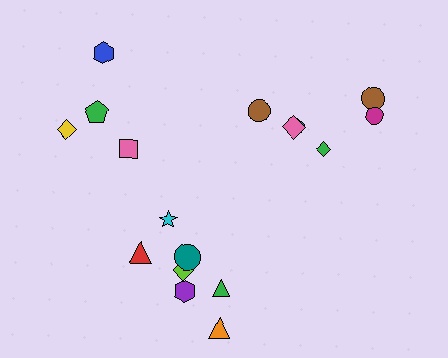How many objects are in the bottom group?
There are 7 objects.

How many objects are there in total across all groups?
There are 17 objects.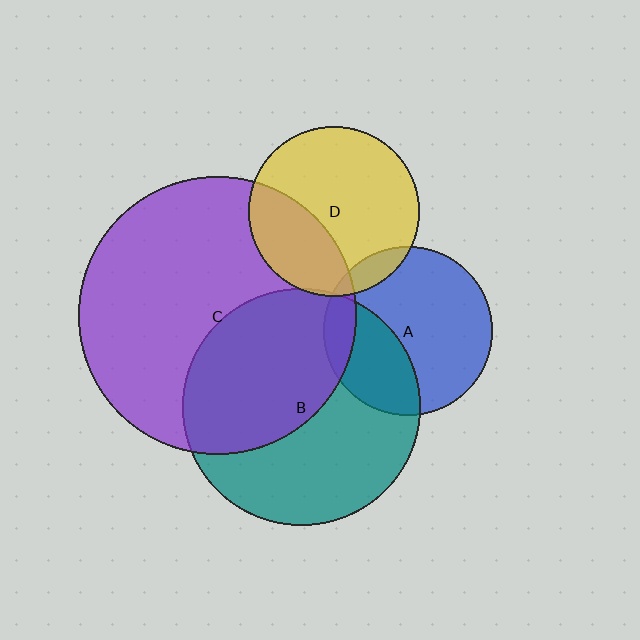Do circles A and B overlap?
Yes.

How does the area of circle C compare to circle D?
Approximately 2.7 times.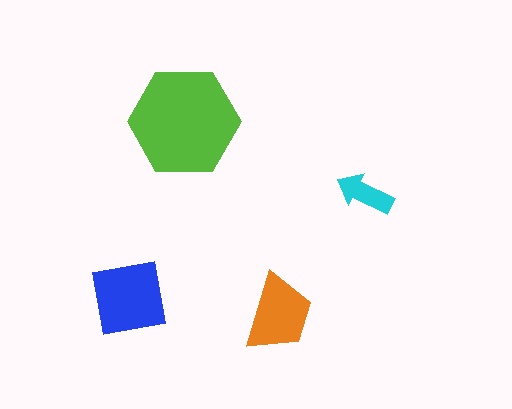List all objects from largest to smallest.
The lime hexagon, the blue square, the orange trapezoid, the cyan arrow.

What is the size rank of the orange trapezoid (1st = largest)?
3rd.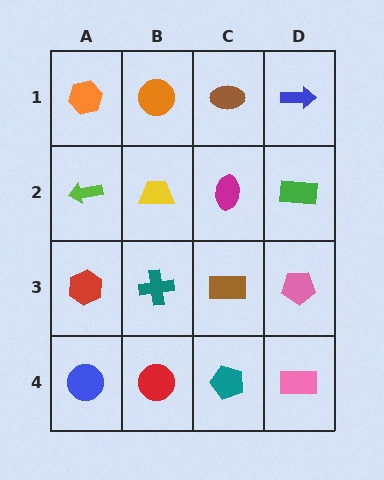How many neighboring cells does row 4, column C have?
3.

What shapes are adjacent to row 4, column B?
A teal cross (row 3, column B), a blue circle (row 4, column A), a teal pentagon (row 4, column C).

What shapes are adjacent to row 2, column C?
A brown ellipse (row 1, column C), a brown rectangle (row 3, column C), a yellow trapezoid (row 2, column B), a green rectangle (row 2, column D).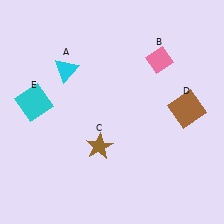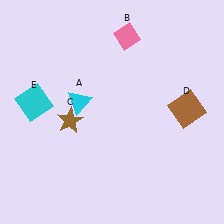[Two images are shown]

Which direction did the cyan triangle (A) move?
The cyan triangle (A) moved down.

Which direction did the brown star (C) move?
The brown star (C) moved left.